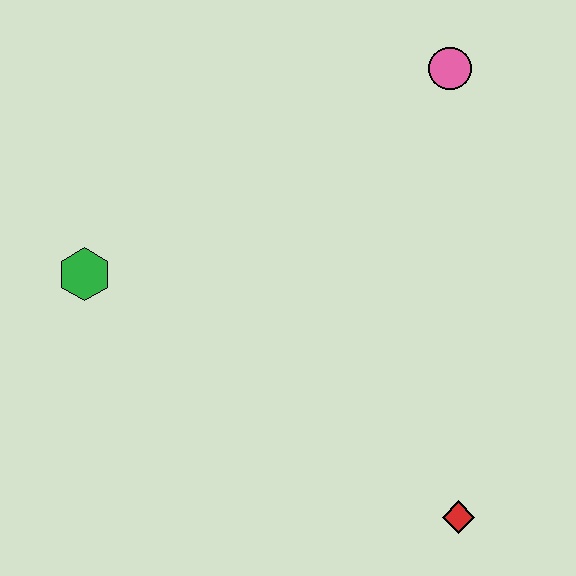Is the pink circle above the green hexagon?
Yes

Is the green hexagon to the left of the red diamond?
Yes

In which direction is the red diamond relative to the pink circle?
The red diamond is below the pink circle.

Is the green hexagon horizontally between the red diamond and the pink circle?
No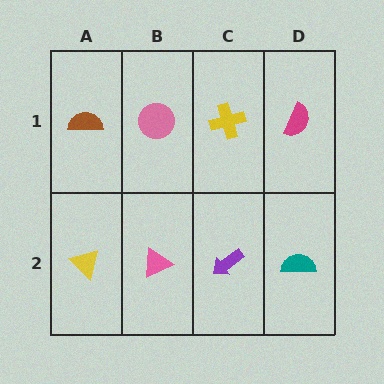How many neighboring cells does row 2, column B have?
3.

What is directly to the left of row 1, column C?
A pink circle.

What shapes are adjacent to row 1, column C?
A purple arrow (row 2, column C), a pink circle (row 1, column B), a magenta semicircle (row 1, column D).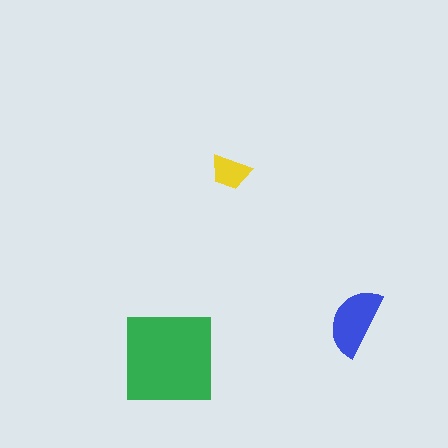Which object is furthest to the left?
The green square is leftmost.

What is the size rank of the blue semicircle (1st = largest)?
2nd.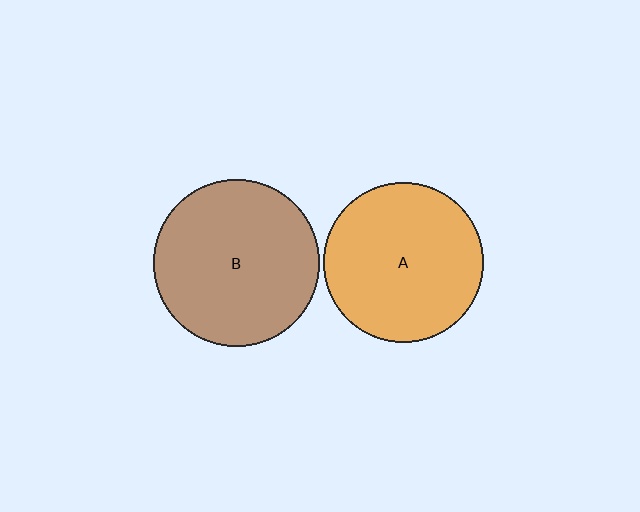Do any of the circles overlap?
No, none of the circles overlap.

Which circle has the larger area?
Circle B (brown).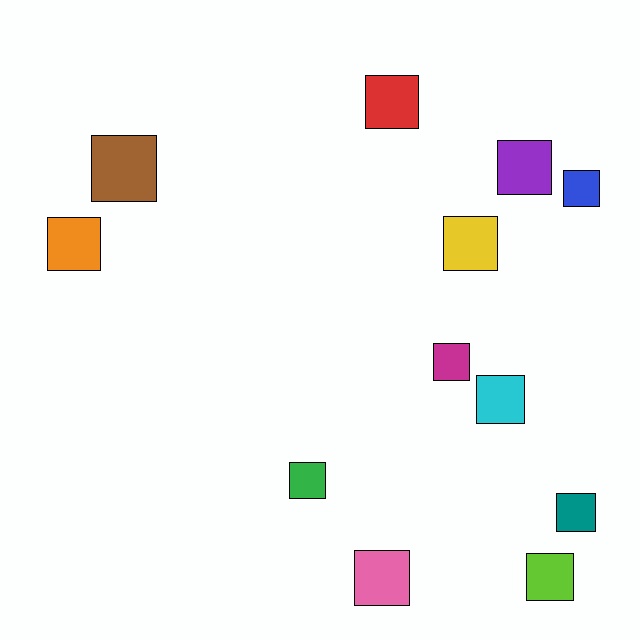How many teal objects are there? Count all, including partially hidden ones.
There is 1 teal object.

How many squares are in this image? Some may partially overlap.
There are 12 squares.